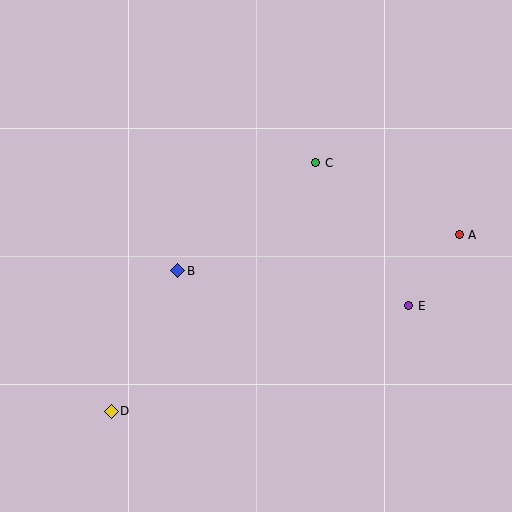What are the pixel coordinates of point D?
Point D is at (111, 411).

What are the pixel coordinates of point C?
Point C is at (316, 163).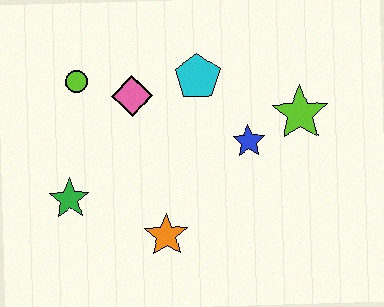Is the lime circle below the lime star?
No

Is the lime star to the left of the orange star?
No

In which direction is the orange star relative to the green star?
The orange star is to the right of the green star.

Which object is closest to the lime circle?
The pink diamond is closest to the lime circle.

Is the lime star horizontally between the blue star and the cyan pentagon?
No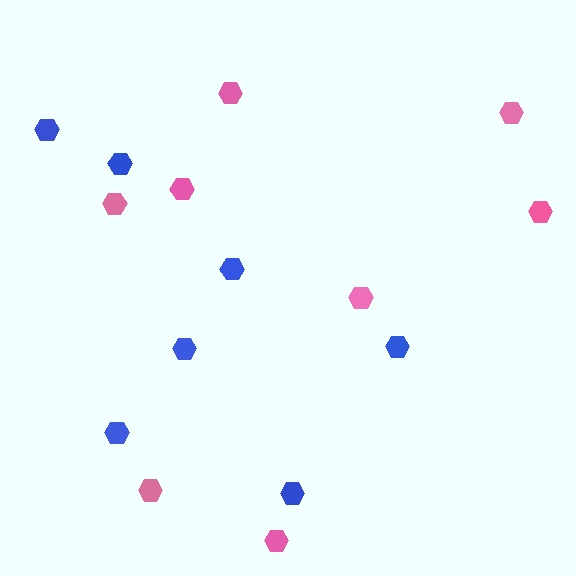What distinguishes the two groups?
There are 2 groups: one group of pink hexagons (8) and one group of blue hexagons (7).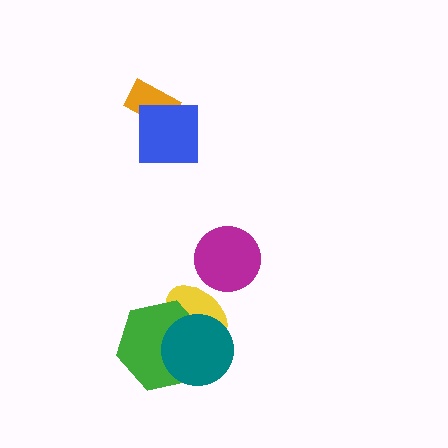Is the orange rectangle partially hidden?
Yes, it is partially covered by another shape.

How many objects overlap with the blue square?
1 object overlaps with the blue square.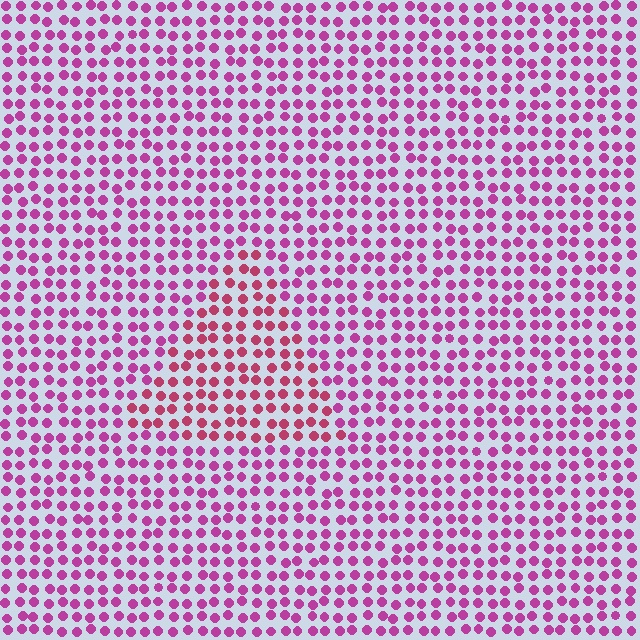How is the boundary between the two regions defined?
The boundary is defined purely by a slight shift in hue (about 27 degrees). Spacing, size, and orientation are identical on both sides.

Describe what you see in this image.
The image is filled with small magenta elements in a uniform arrangement. A triangle-shaped region is visible where the elements are tinted to a slightly different hue, forming a subtle color boundary.